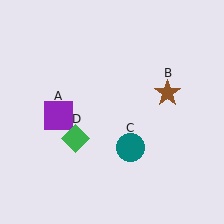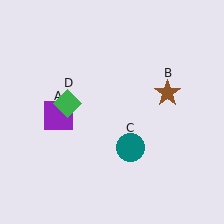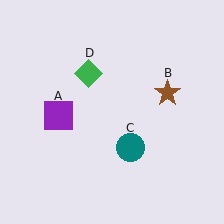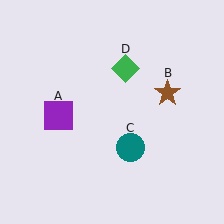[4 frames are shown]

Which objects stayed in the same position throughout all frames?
Purple square (object A) and brown star (object B) and teal circle (object C) remained stationary.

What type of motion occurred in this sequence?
The green diamond (object D) rotated clockwise around the center of the scene.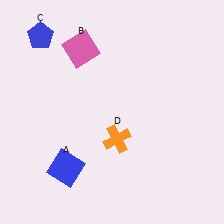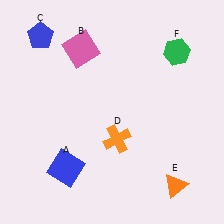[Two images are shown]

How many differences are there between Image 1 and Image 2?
There are 2 differences between the two images.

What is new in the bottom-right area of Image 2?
An orange triangle (E) was added in the bottom-right area of Image 2.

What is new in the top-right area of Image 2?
A green hexagon (F) was added in the top-right area of Image 2.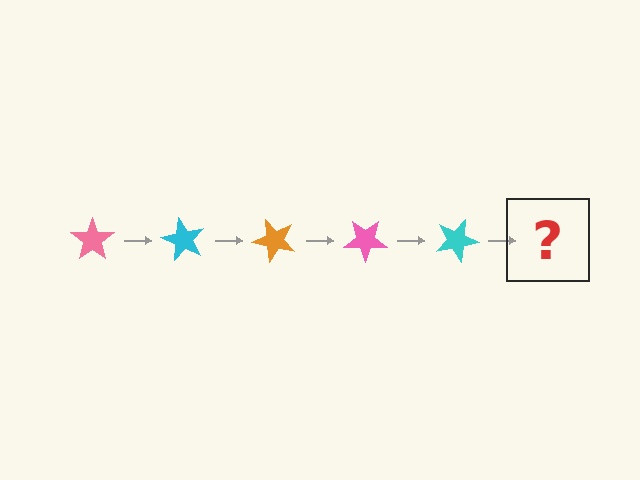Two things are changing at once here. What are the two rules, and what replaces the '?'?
The two rules are that it rotates 60 degrees each step and the color cycles through pink, cyan, and orange. The '?' should be an orange star, rotated 300 degrees from the start.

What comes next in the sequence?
The next element should be an orange star, rotated 300 degrees from the start.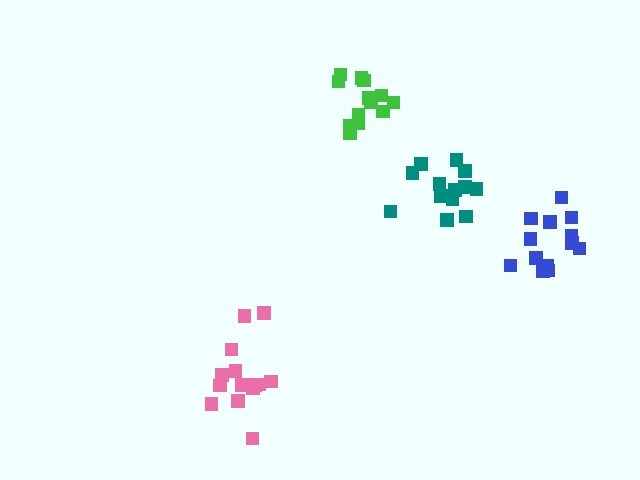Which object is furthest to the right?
The blue cluster is rightmost.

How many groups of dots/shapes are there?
There are 4 groups.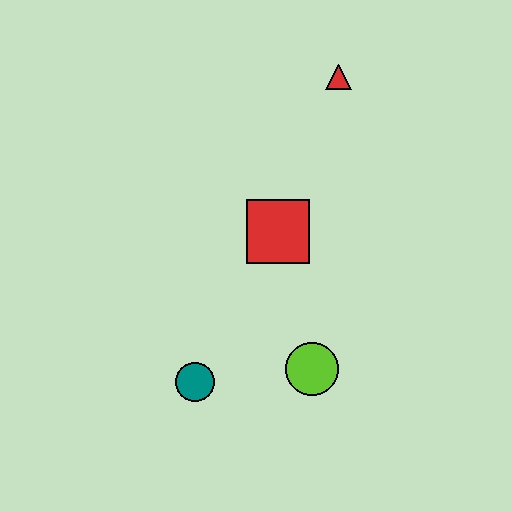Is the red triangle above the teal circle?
Yes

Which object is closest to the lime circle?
The teal circle is closest to the lime circle.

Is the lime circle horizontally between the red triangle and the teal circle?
Yes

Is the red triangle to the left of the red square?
No